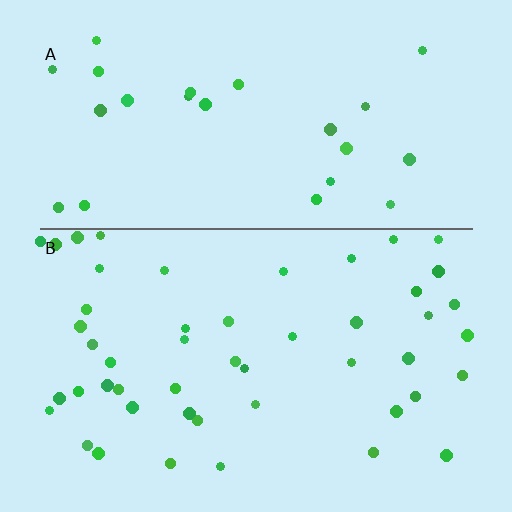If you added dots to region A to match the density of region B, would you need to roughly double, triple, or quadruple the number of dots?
Approximately double.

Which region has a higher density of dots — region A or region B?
B (the bottom).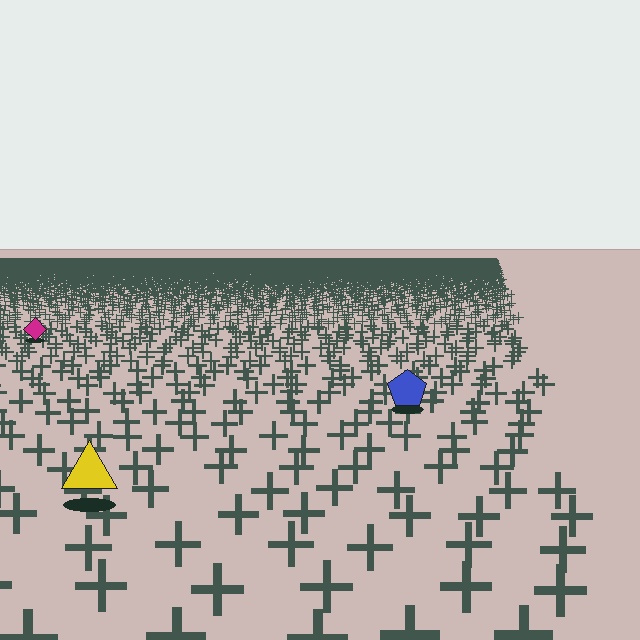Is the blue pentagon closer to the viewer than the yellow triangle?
No. The yellow triangle is closer — you can tell from the texture gradient: the ground texture is coarser near it.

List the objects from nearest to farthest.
From nearest to farthest: the yellow triangle, the blue pentagon, the magenta diamond.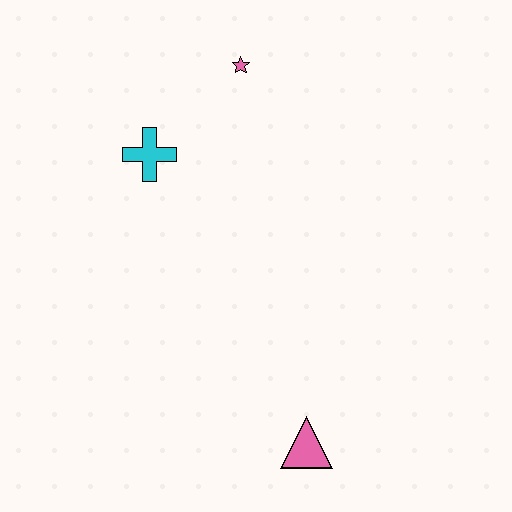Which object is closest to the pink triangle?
The cyan cross is closest to the pink triangle.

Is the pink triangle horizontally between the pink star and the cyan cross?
No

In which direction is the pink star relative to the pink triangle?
The pink star is above the pink triangle.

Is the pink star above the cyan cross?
Yes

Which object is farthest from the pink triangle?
The pink star is farthest from the pink triangle.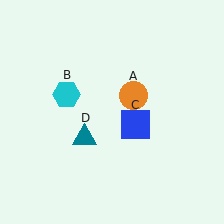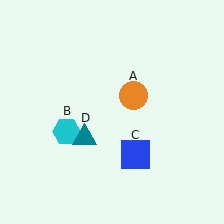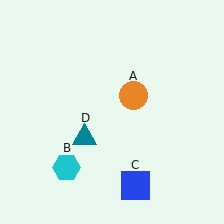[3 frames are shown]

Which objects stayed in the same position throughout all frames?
Orange circle (object A) and teal triangle (object D) remained stationary.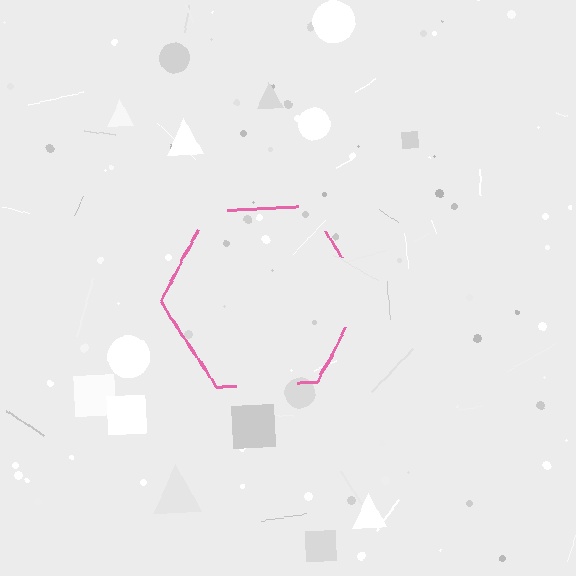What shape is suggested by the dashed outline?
The dashed outline suggests a hexagon.